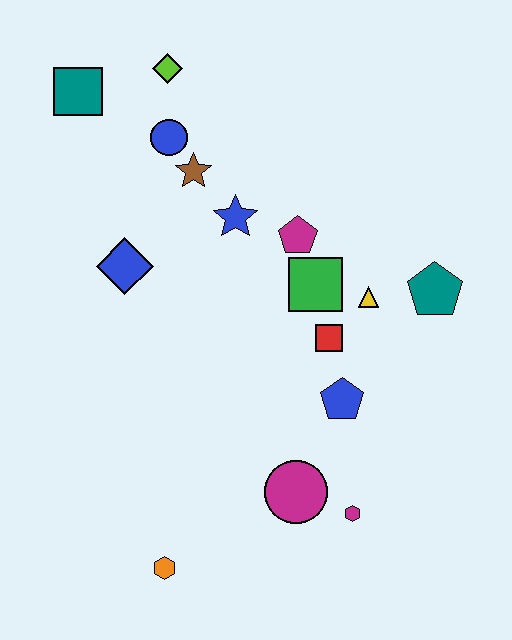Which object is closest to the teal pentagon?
The yellow triangle is closest to the teal pentagon.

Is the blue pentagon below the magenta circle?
No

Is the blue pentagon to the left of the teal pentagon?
Yes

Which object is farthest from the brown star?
The orange hexagon is farthest from the brown star.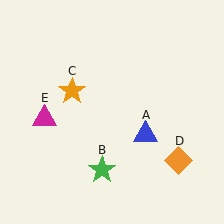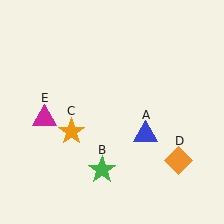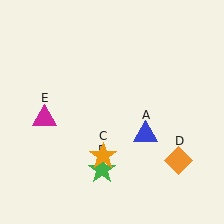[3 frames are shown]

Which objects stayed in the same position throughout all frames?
Blue triangle (object A) and green star (object B) and orange diamond (object D) and magenta triangle (object E) remained stationary.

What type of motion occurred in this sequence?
The orange star (object C) rotated counterclockwise around the center of the scene.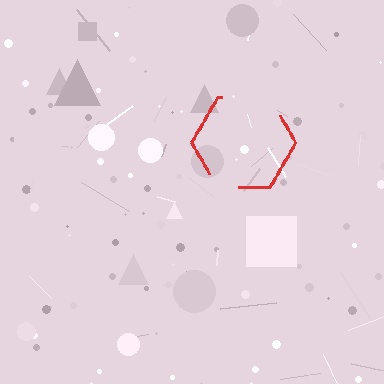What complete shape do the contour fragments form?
The contour fragments form a hexagon.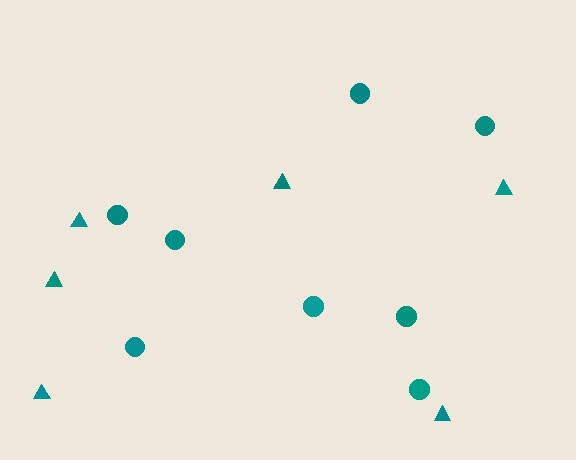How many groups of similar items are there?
There are 2 groups: one group of triangles (6) and one group of circles (8).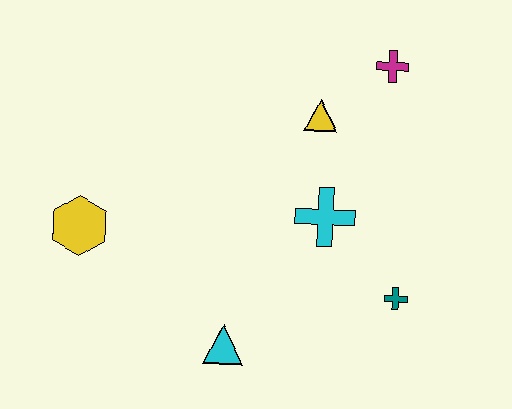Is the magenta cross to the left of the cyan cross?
No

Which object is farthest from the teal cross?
The yellow hexagon is farthest from the teal cross.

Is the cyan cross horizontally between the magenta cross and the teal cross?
No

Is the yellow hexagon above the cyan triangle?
Yes